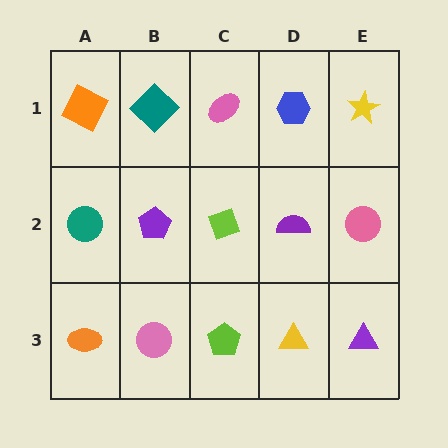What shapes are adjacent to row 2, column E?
A yellow star (row 1, column E), a purple triangle (row 3, column E), a purple semicircle (row 2, column D).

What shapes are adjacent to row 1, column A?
A teal circle (row 2, column A), a teal diamond (row 1, column B).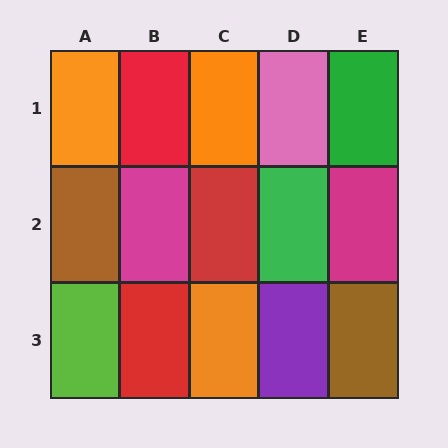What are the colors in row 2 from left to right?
Brown, magenta, red, green, magenta.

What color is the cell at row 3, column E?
Brown.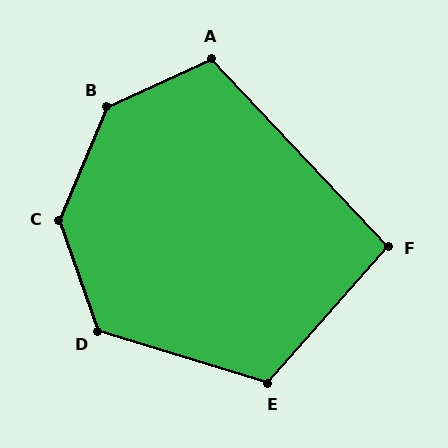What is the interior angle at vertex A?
Approximately 109 degrees (obtuse).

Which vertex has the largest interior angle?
B, at approximately 138 degrees.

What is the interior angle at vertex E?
Approximately 114 degrees (obtuse).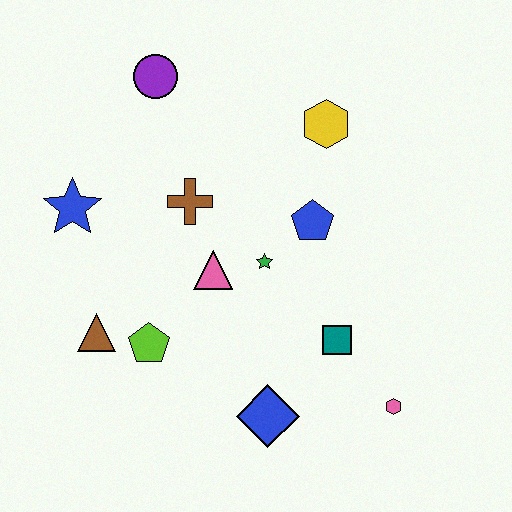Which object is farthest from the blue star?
The pink hexagon is farthest from the blue star.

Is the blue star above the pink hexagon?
Yes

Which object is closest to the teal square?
The pink hexagon is closest to the teal square.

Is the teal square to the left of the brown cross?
No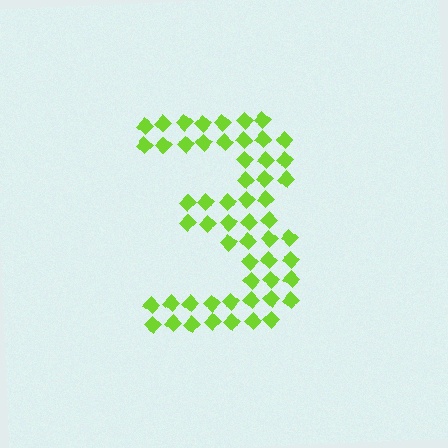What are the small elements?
The small elements are diamonds.